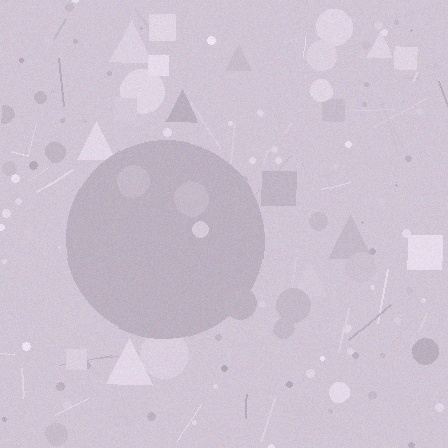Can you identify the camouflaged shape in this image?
The camouflaged shape is a circle.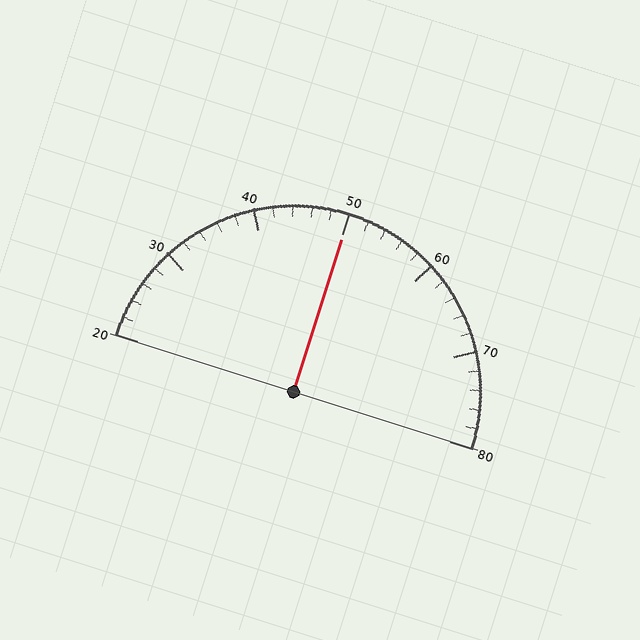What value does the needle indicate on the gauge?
The needle indicates approximately 50.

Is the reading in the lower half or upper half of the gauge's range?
The reading is in the upper half of the range (20 to 80).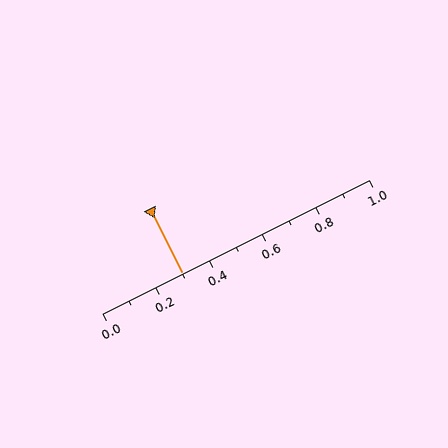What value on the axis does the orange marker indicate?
The marker indicates approximately 0.3.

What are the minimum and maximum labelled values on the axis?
The axis runs from 0.0 to 1.0.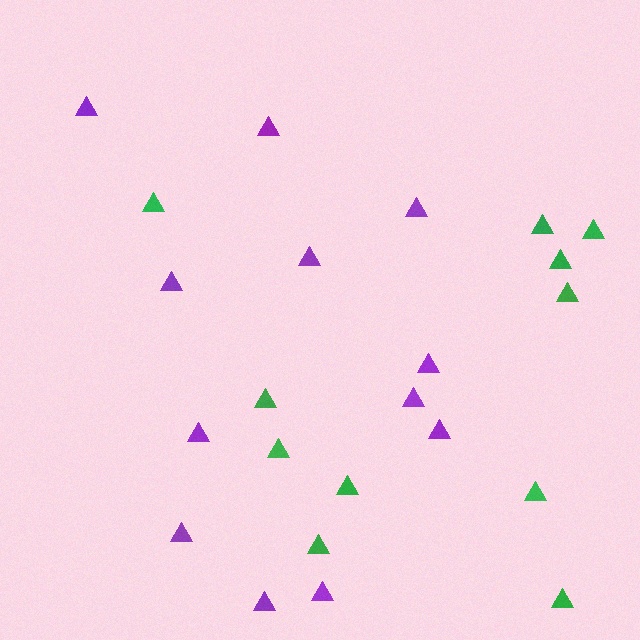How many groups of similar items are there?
There are 2 groups: one group of purple triangles (12) and one group of green triangles (11).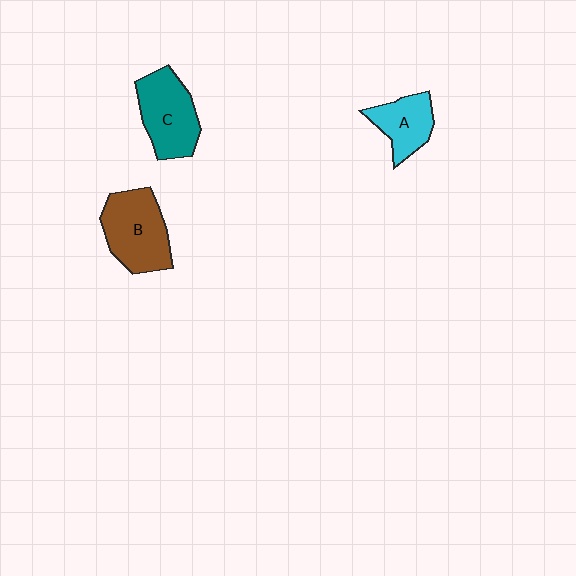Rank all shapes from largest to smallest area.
From largest to smallest: B (brown), C (teal), A (cyan).